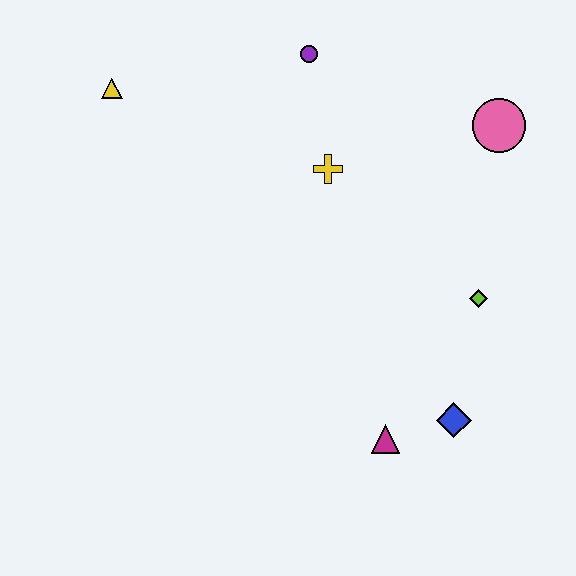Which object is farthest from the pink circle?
The yellow triangle is farthest from the pink circle.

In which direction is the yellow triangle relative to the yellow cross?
The yellow triangle is to the left of the yellow cross.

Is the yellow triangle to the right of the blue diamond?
No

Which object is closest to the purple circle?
The yellow cross is closest to the purple circle.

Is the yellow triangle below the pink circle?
No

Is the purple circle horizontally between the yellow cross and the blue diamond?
No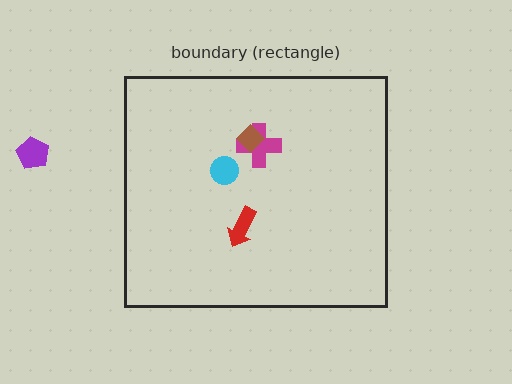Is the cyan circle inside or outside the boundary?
Inside.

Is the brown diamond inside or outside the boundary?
Inside.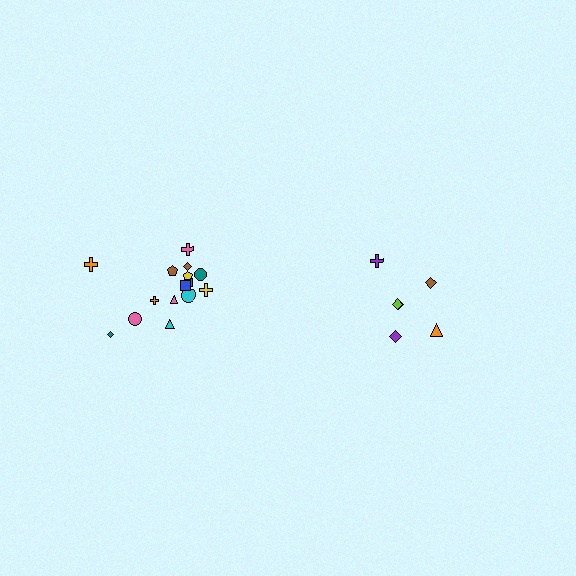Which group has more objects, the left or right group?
The left group.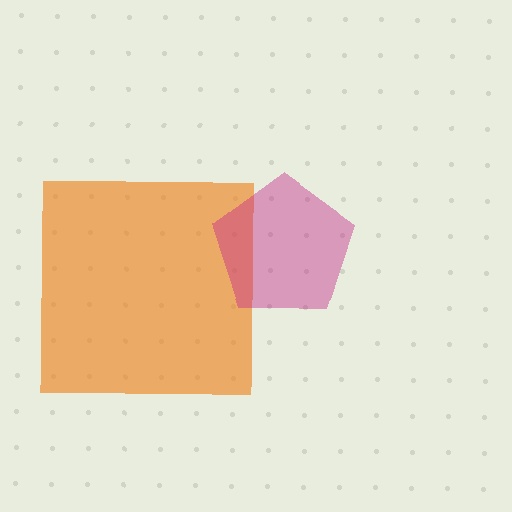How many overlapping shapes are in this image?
There are 2 overlapping shapes in the image.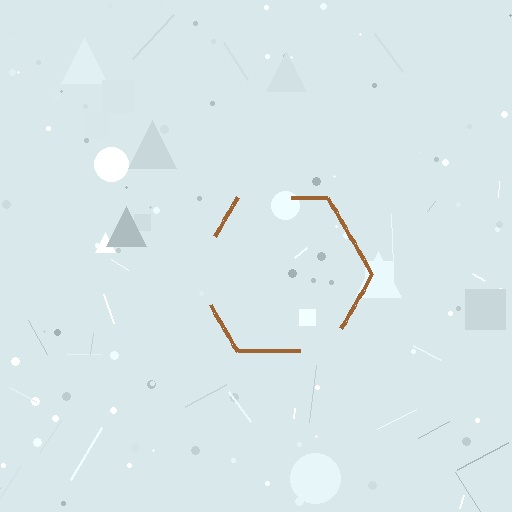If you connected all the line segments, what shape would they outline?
They would outline a hexagon.